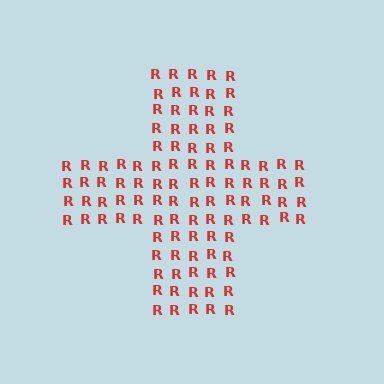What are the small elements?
The small elements are letter R's.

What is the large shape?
The large shape is a cross.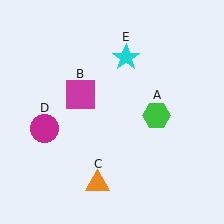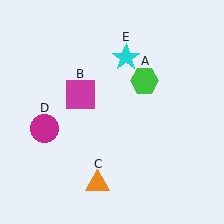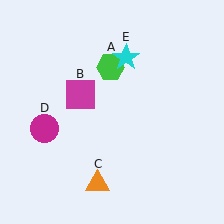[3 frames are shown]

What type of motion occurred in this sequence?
The green hexagon (object A) rotated counterclockwise around the center of the scene.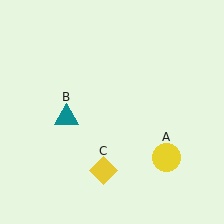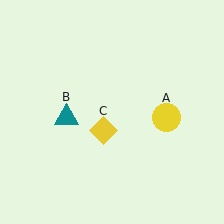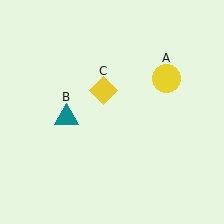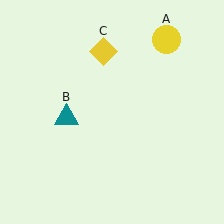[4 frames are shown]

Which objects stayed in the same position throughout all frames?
Teal triangle (object B) remained stationary.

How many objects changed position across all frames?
2 objects changed position: yellow circle (object A), yellow diamond (object C).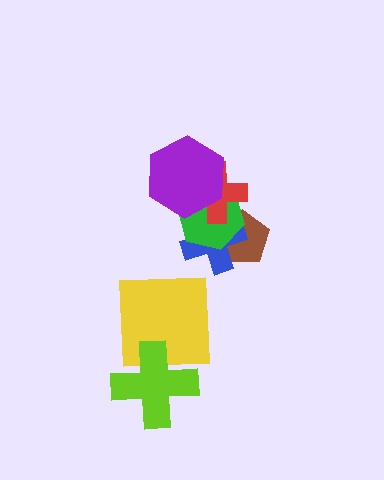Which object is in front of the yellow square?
The lime cross is in front of the yellow square.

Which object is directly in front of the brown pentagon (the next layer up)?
The blue cross is directly in front of the brown pentagon.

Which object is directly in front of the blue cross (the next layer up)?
The green hexagon is directly in front of the blue cross.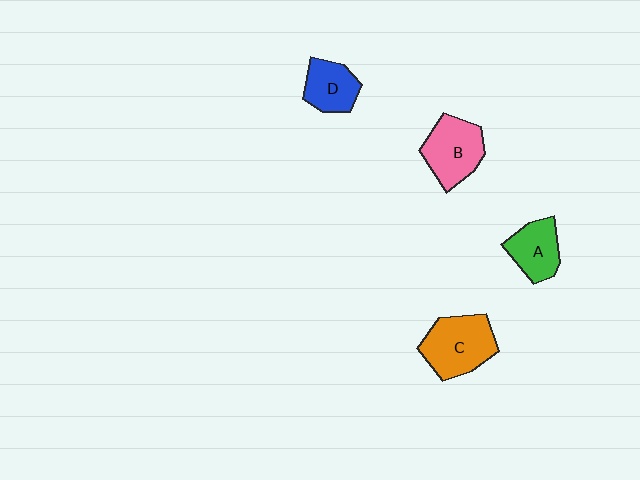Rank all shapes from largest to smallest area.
From largest to smallest: C (orange), B (pink), A (green), D (blue).